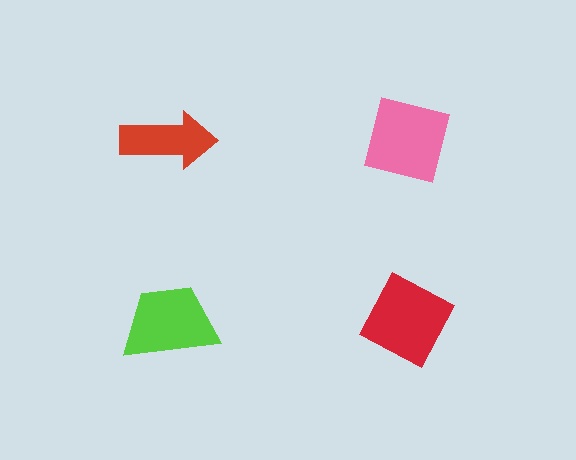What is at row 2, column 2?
A red diamond.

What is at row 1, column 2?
A pink square.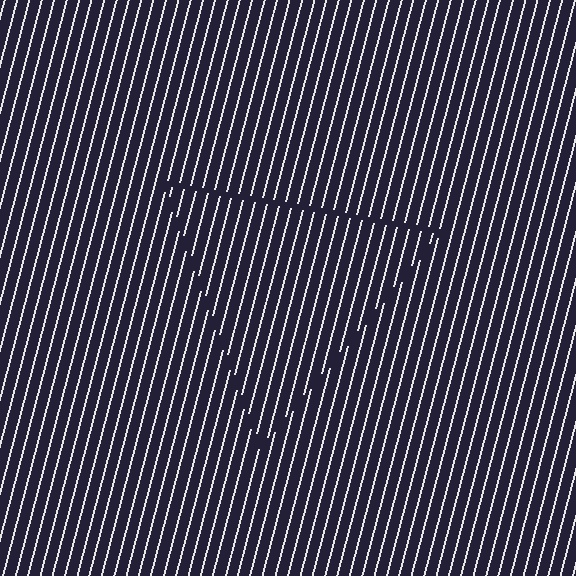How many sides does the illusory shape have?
3 sides — the line-ends trace a triangle.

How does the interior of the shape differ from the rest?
The interior of the shape contains the same grating, shifted by half a period — the contour is defined by the phase discontinuity where line-ends from the inner and outer gratings abut.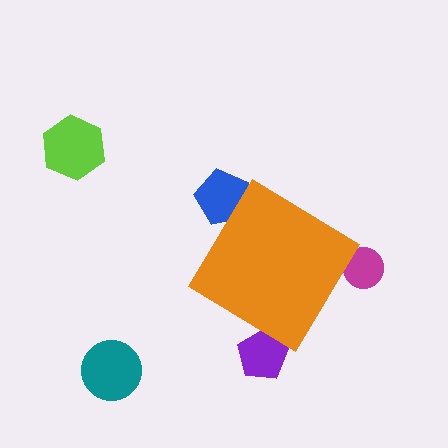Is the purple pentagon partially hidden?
Yes, the purple pentagon is partially hidden behind the orange diamond.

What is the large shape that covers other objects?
An orange diamond.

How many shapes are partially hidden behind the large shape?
3 shapes are partially hidden.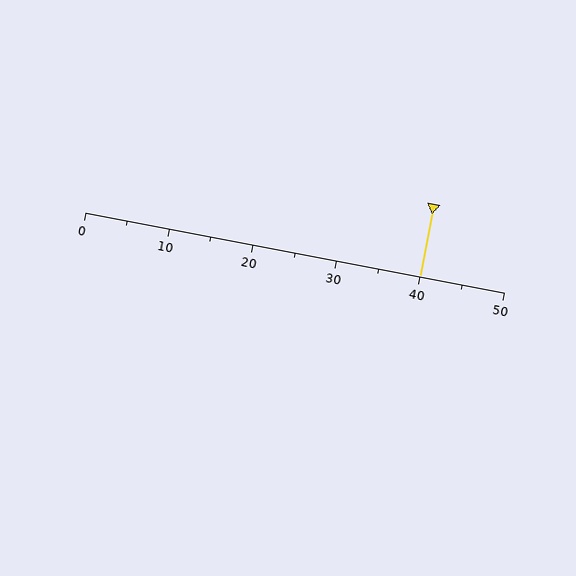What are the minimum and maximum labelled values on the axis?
The axis runs from 0 to 50.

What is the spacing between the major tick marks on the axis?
The major ticks are spaced 10 apart.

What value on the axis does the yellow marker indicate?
The marker indicates approximately 40.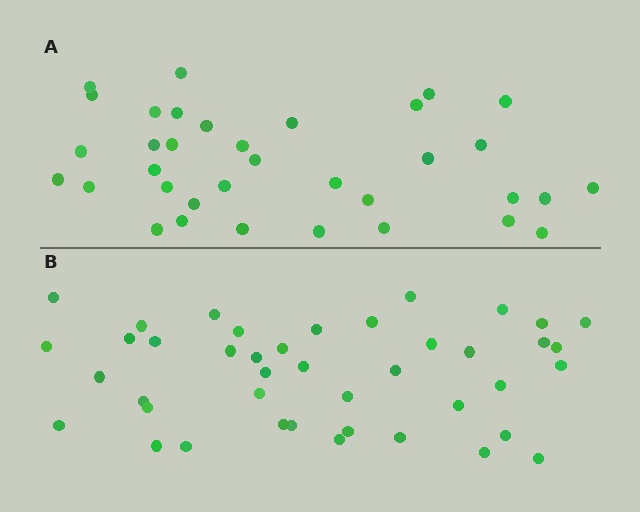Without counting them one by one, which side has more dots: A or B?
Region B (the bottom region) has more dots.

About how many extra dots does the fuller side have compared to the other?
Region B has roughly 8 or so more dots than region A.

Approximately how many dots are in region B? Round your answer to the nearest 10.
About 40 dots. (The exact count is 42, which rounds to 40.)